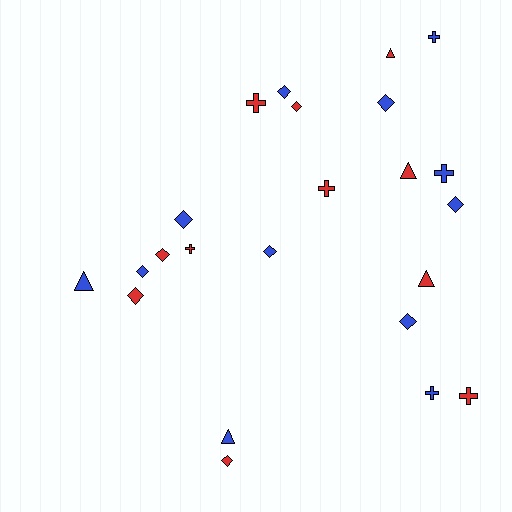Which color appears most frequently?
Blue, with 12 objects.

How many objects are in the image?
There are 23 objects.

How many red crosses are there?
There are 4 red crosses.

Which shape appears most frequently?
Diamond, with 11 objects.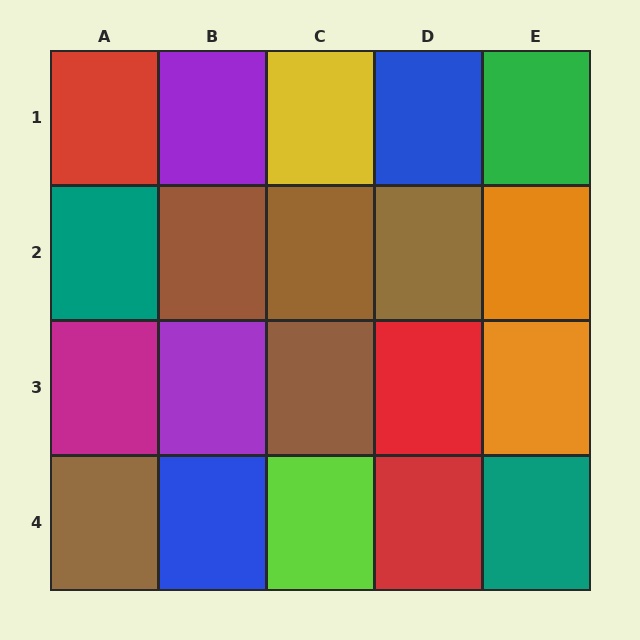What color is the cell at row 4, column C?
Lime.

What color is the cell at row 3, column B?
Purple.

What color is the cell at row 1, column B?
Purple.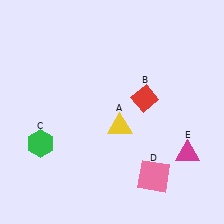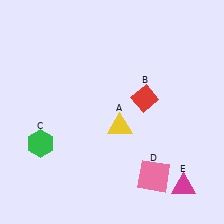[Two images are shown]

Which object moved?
The magenta triangle (E) moved down.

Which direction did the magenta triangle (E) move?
The magenta triangle (E) moved down.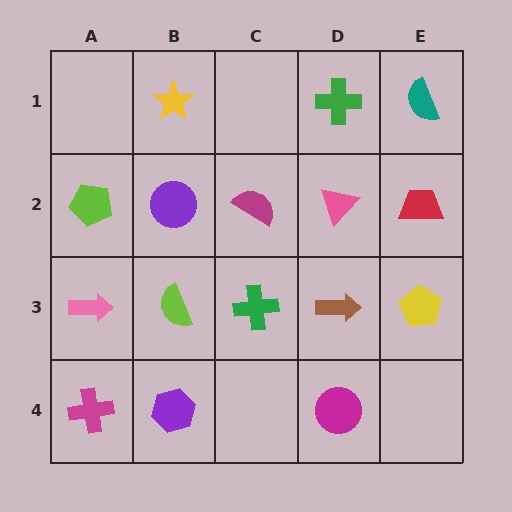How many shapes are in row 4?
3 shapes.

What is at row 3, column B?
A lime semicircle.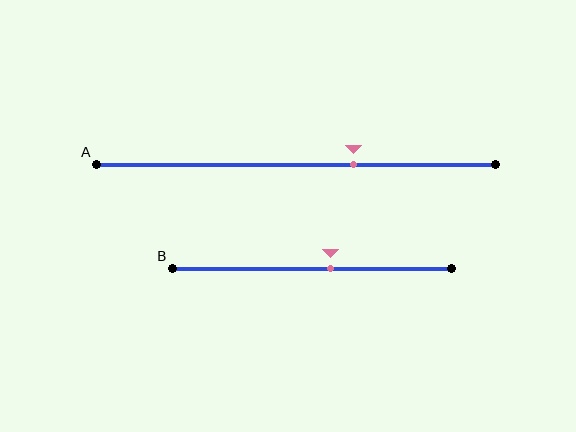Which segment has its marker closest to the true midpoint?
Segment B has its marker closest to the true midpoint.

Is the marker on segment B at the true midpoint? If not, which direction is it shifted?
No, the marker on segment B is shifted to the right by about 7% of the segment length.